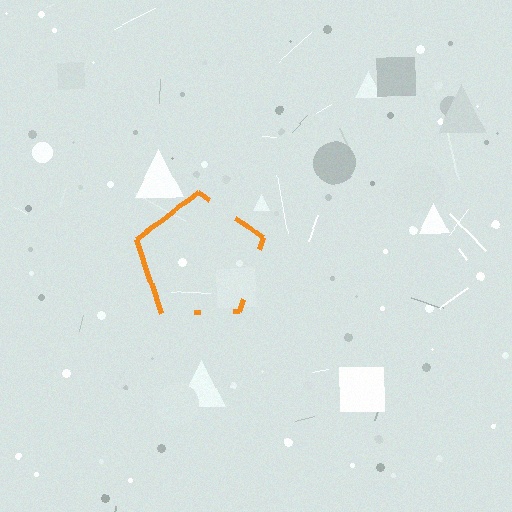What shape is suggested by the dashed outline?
The dashed outline suggests a pentagon.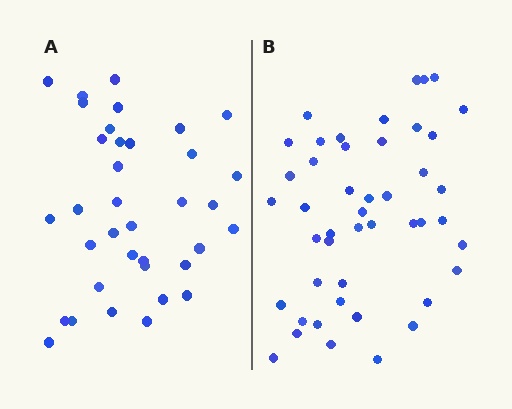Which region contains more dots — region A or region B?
Region B (the right region) has more dots.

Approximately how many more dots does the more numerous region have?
Region B has roughly 10 or so more dots than region A.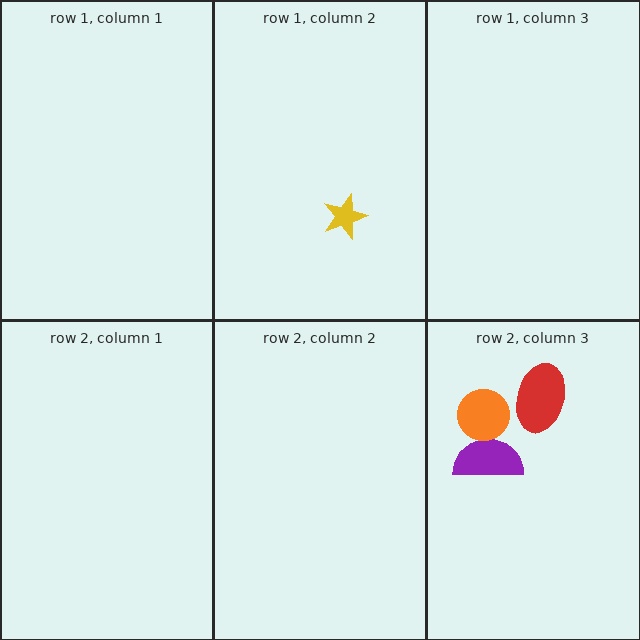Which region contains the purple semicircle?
The row 2, column 3 region.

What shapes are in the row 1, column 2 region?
The yellow star.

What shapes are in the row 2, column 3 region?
The purple semicircle, the orange circle, the red ellipse.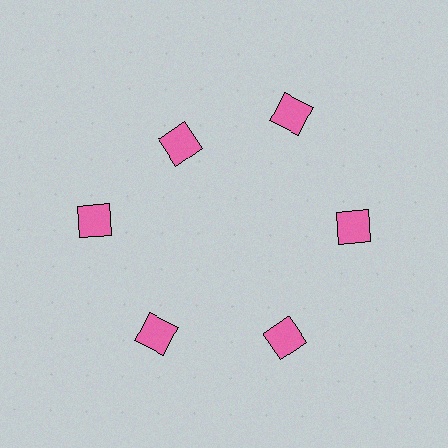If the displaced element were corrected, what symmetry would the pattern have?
It would have 6-fold rotational symmetry — the pattern would map onto itself every 60 degrees.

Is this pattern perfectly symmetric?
No. The 6 pink squares are arranged in a ring, but one element near the 11 o'clock position is pulled inward toward the center, breaking the 6-fold rotational symmetry.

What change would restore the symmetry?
The symmetry would be restored by moving it outward, back onto the ring so that all 6 squares sit at equal angles and equal distance from the center.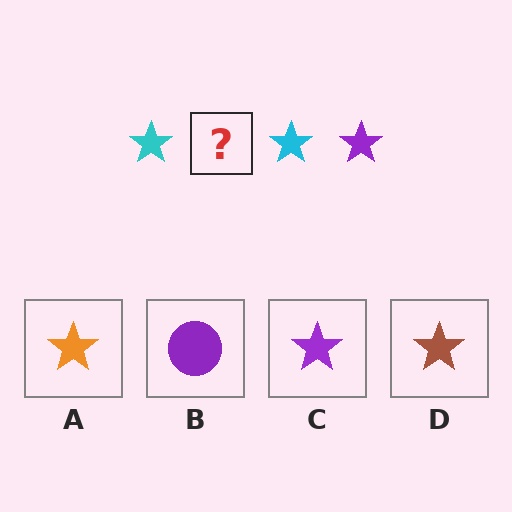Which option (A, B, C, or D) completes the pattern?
C.